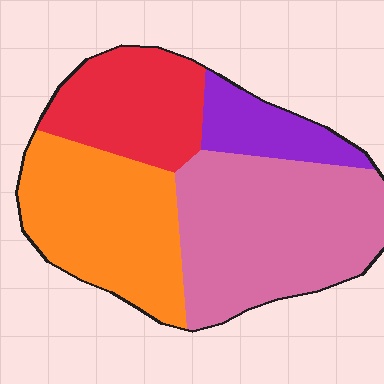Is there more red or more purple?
Red.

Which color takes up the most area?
Pink, at roughly 40%.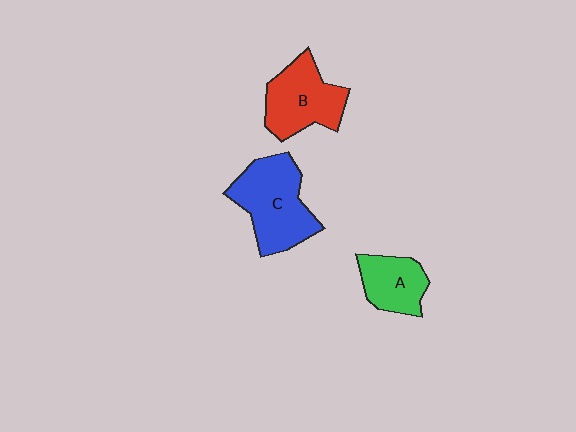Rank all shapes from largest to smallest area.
From largest to smallest: C (blue), B (red), A (green).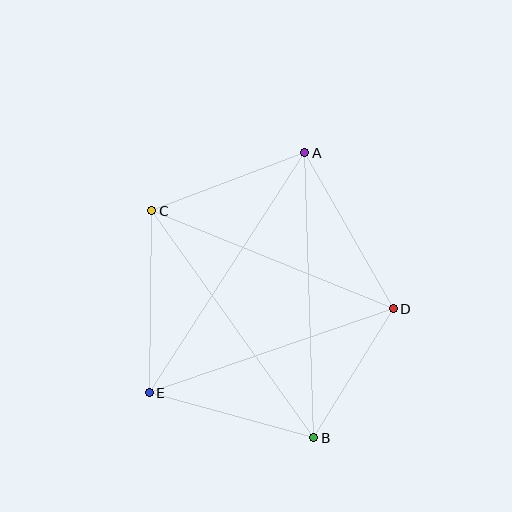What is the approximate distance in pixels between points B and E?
The distance between B and E is approximately 171 pixels.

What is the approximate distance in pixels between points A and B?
The distance between A and B is approximately 285 pixels.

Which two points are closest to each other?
Points B and D are closest to each other.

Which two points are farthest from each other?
Points A and E are farthest from each other.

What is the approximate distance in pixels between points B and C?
The distance between B and C is approximately 279 pixels.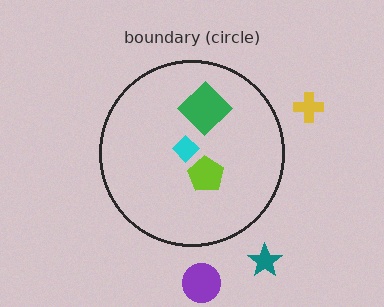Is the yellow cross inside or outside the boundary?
Outside.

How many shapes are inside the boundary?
3 inside, 3 outside.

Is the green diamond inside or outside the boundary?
Inside.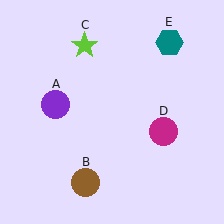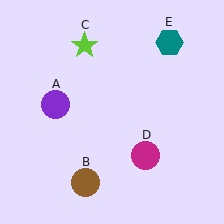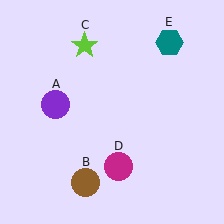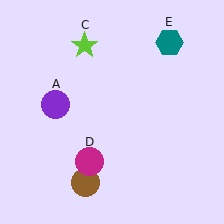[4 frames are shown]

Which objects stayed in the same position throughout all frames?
Purple circle (object A) and brown circle (object B) and lime star (object C) and teal hexagon (object E) remained stationary.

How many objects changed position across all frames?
1 object changed position: magenta circle (object D).